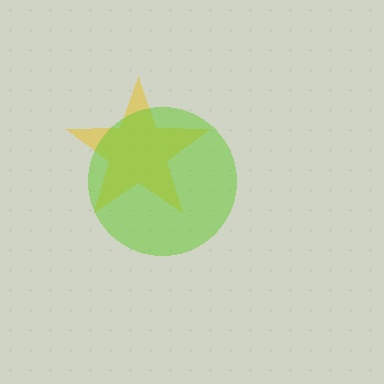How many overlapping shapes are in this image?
There are 2 overlapping shapes in the image.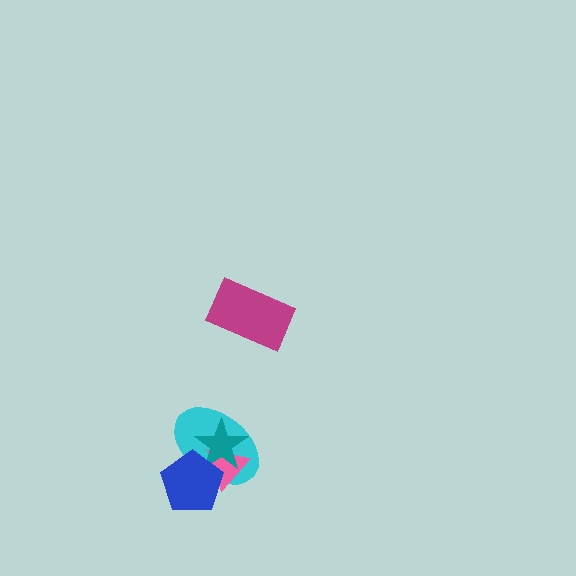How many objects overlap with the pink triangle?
3 objects overlap with the pink triangle.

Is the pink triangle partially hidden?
Yes, it is partially covered by another shape.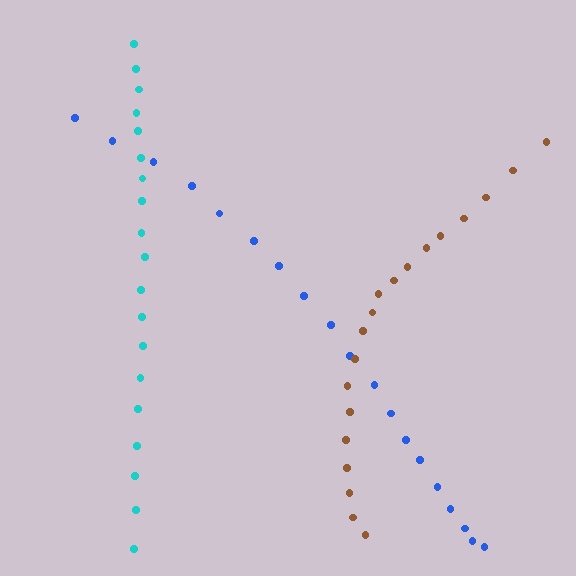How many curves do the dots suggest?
There are 3 distinct paths.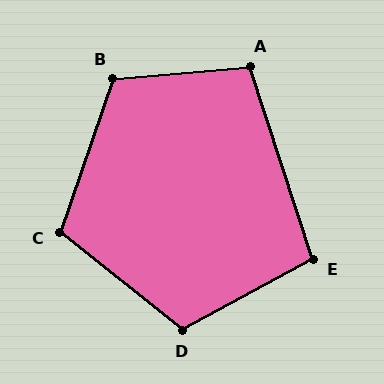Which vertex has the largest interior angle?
B, at approximately 114 degrees.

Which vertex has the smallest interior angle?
E, at approximately 101 degrees.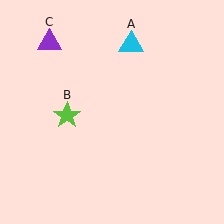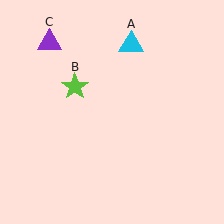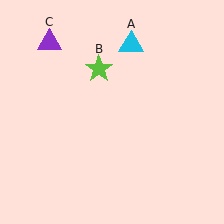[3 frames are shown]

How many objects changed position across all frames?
1 object changed position: lime star (object B).